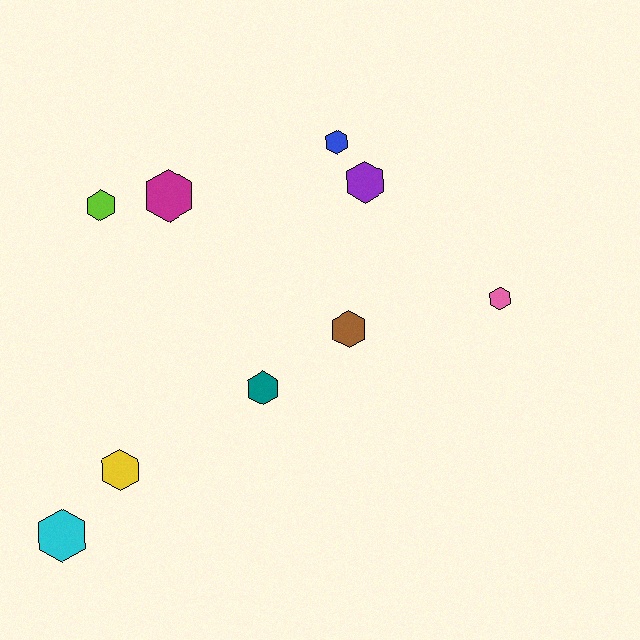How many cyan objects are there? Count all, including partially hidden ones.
There is 1 cyan object.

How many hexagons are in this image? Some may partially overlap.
There are 9 hexagons.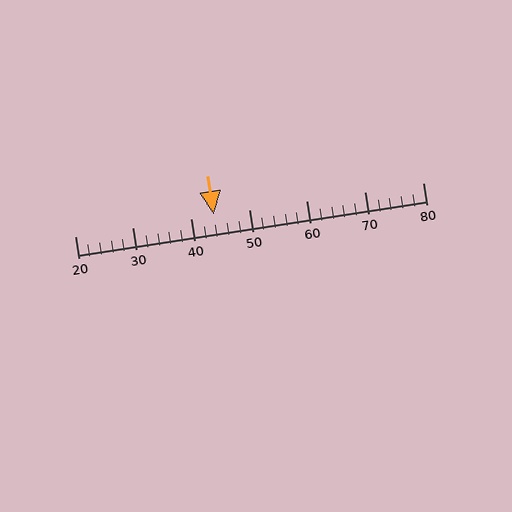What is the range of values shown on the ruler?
The ruler shows values from 20 to 80.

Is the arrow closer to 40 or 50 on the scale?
The arrow is closer to 40.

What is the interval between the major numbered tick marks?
The major tick marks are spaced 10 units apart.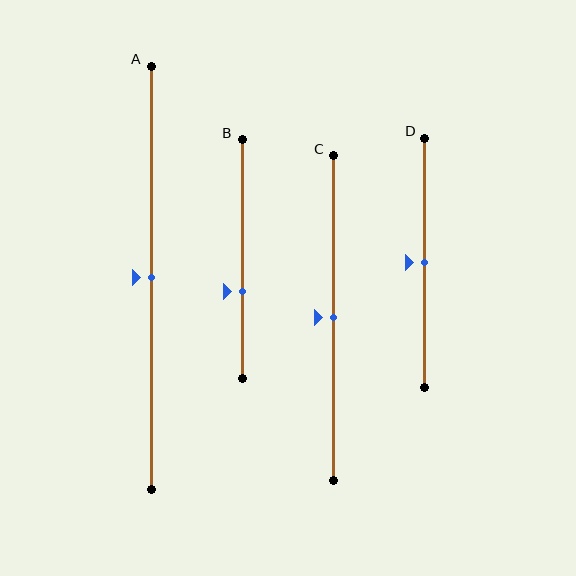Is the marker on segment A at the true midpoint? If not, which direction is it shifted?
Yes, the marker on segment A is at the true midpoint.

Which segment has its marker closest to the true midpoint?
Segment A has its marker closest to the true midpoint.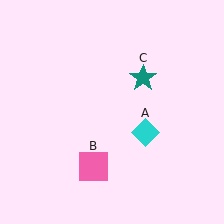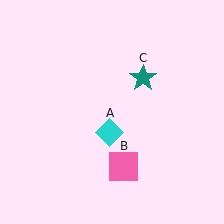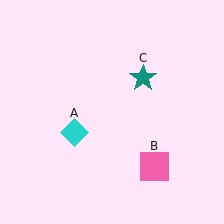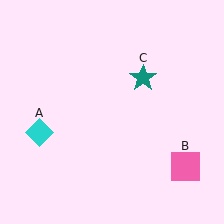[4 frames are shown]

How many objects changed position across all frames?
2 objects changed position: cyan diamond (object A), pink square (object B).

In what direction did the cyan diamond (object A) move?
The cyan diamond (object A) moved left.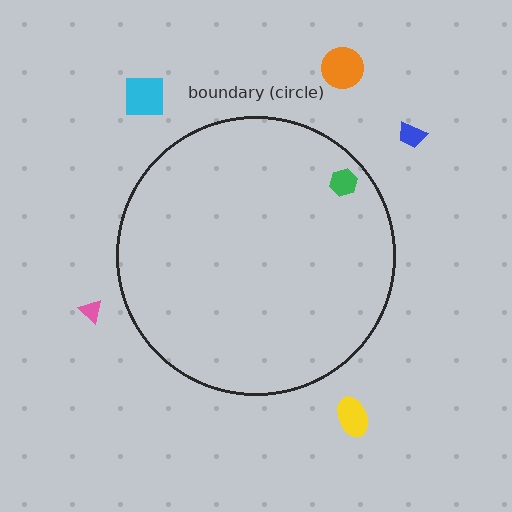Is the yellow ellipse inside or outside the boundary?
Outside.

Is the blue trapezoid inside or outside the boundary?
Outside.